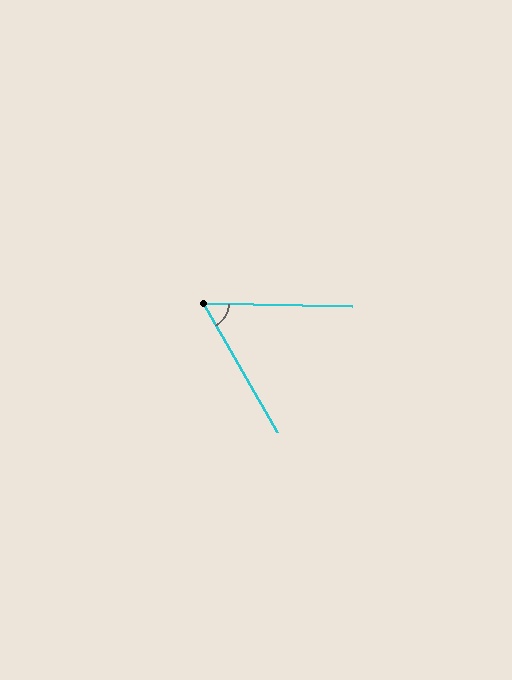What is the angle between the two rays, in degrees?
Approximately 59 degrees.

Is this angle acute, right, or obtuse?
It is acute.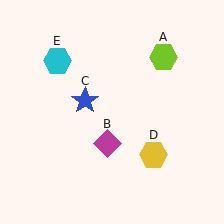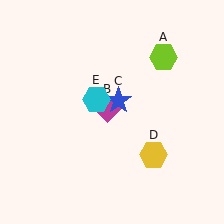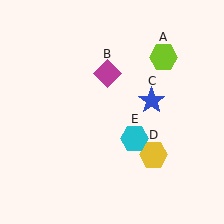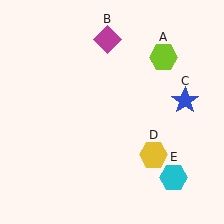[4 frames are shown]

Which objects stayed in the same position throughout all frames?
Lime hexagon (object A) and yellow hexagon (object D) remained stationary.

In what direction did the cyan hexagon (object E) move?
The cyan hexagon (object E) moved down and to the right.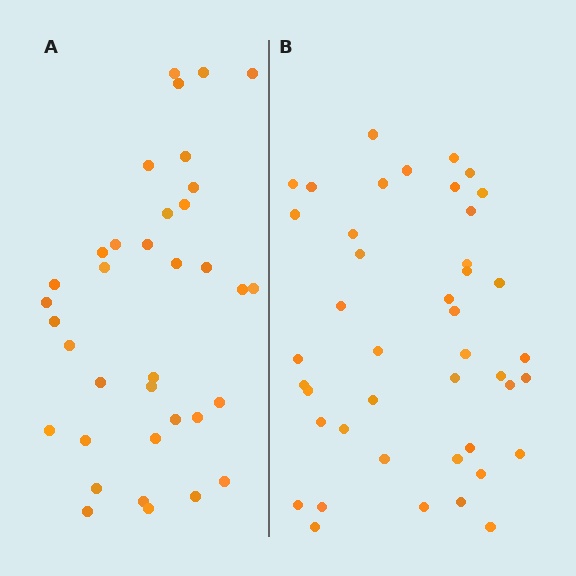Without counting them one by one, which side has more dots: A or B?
Region B (the right region) has more dots.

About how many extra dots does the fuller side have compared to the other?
Region B has roughly 8 or so more dots than region A.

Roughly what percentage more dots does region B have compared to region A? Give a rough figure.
About 20% more.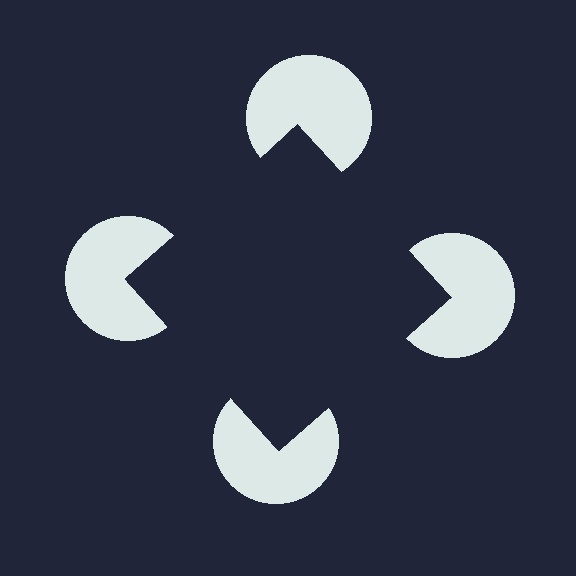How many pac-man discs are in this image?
There are 4 — one at each vertex of the illusory square.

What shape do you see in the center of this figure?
An illusory square — its edges are inferred from the aligned wedge cuts in the pac-man discs, not physically drawn.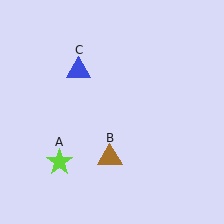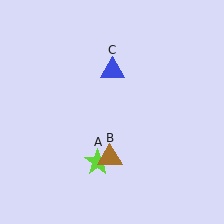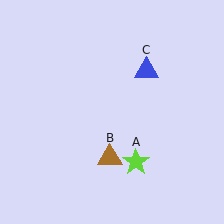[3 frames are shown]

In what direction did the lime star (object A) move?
The lime star (object A) moved right.